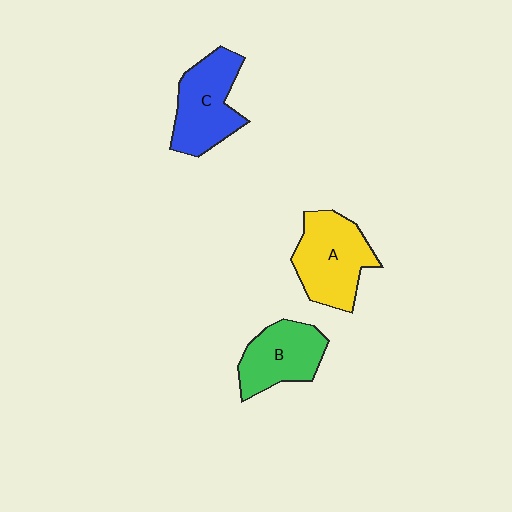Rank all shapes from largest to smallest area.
From largest to smallest: A (yellow), C (blue), B (green).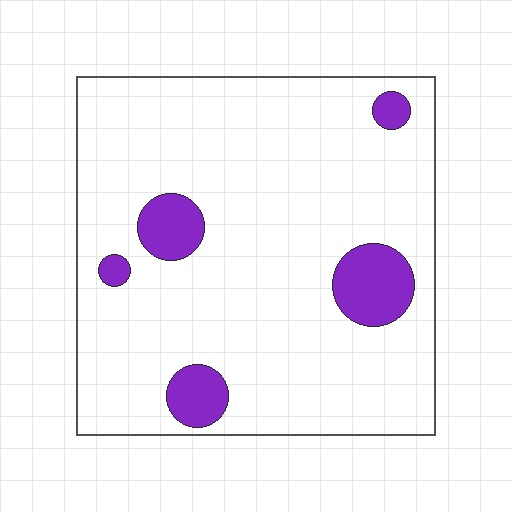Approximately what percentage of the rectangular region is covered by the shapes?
Approximately 10%.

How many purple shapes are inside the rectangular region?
5.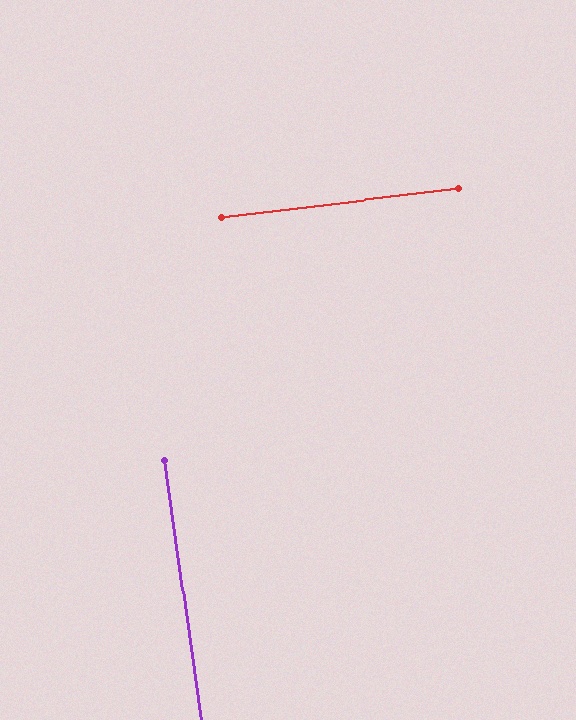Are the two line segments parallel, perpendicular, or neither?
Perpendicular — they meet at approximately 89°.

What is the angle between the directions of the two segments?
Approximately 89 degrees.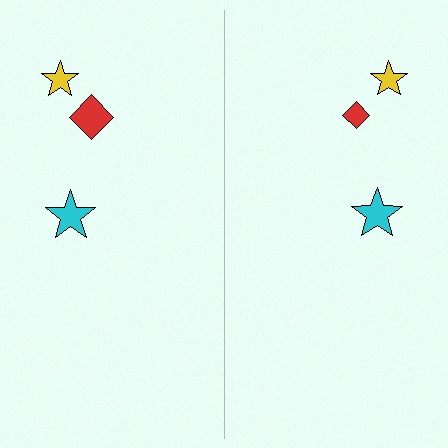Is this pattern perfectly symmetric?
No, the pattern is not perfectly symmetric. The red diamond on the right side has a different size than its mirror counterpart.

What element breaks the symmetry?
The red diamond on the right side has a different size than its mirror counterpart.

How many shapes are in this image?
There are 6 shapes in this image.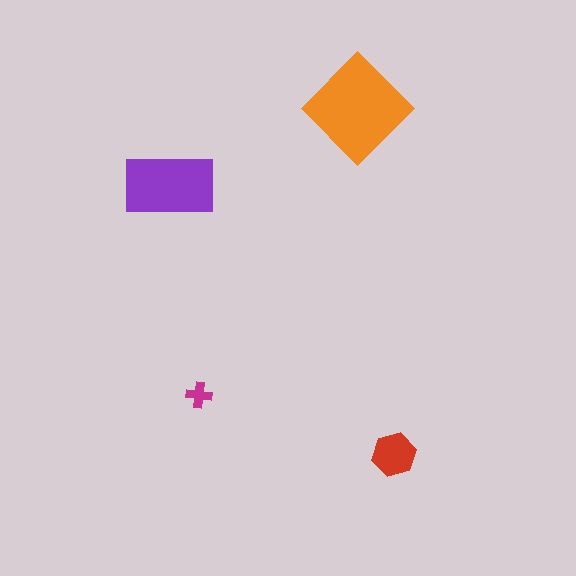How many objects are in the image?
There are 4 objects in the image.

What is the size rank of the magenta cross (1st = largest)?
4th.